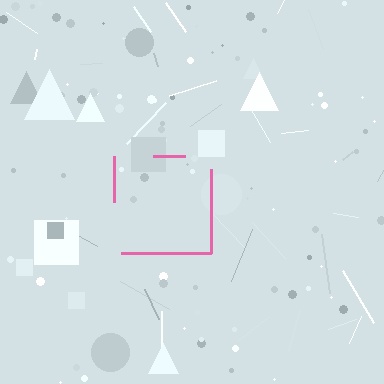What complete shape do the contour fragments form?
The contour fragments form a square.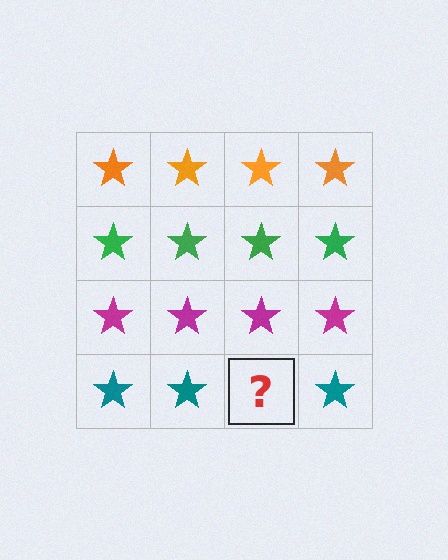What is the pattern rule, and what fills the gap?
The rule is that each row has a consistent color. The gap should be filled with a teal star.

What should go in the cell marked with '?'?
The missing cell should contain a teal star.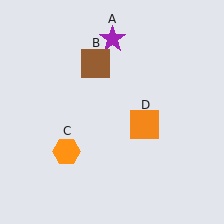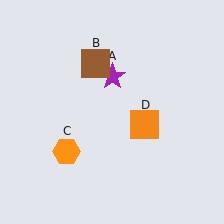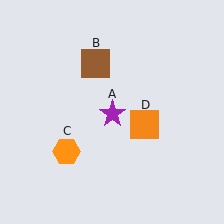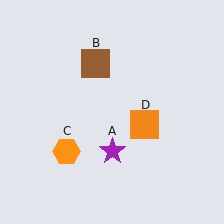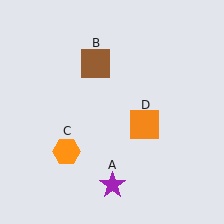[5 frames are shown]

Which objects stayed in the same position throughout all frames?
Brown square (object B) and orange hexagon (object C) and orange square (object D) remained stationary.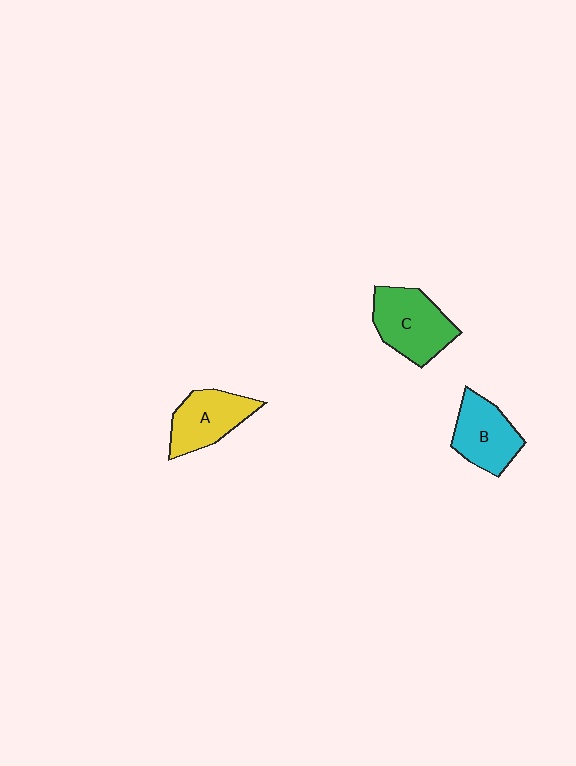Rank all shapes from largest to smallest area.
From largest to smallest: C (green), B (cyan), A (yellow).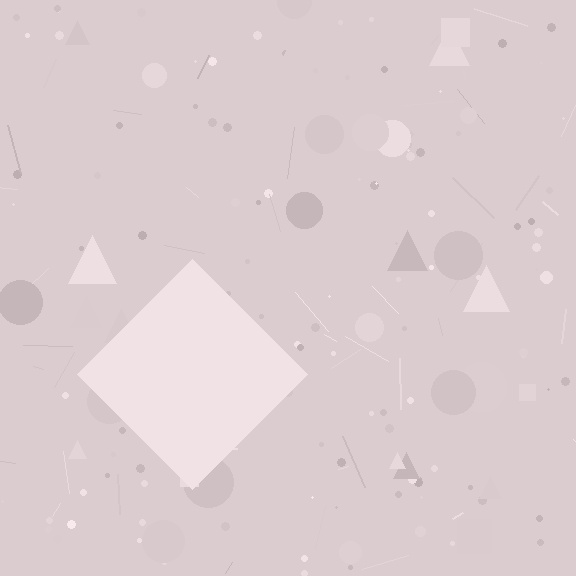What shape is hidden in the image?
A diamond is hidden in the image.